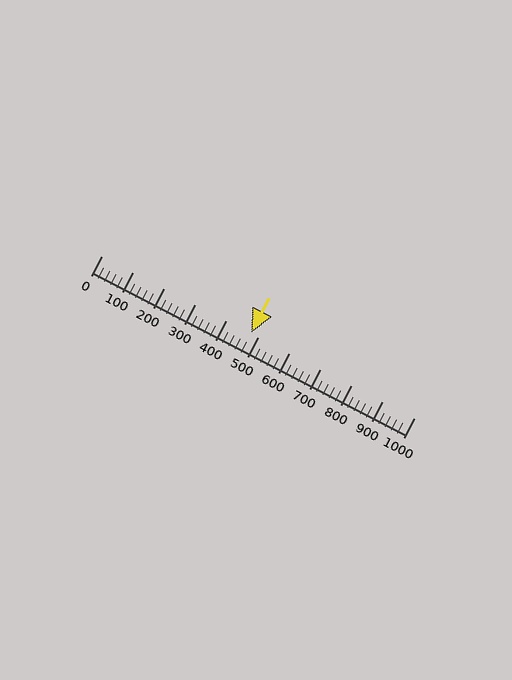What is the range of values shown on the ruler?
The ruler shows values from 0 to 1000.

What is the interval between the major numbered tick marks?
The major tick marks are spaced 100 units apart.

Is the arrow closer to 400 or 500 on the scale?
The arrow is closer to 500.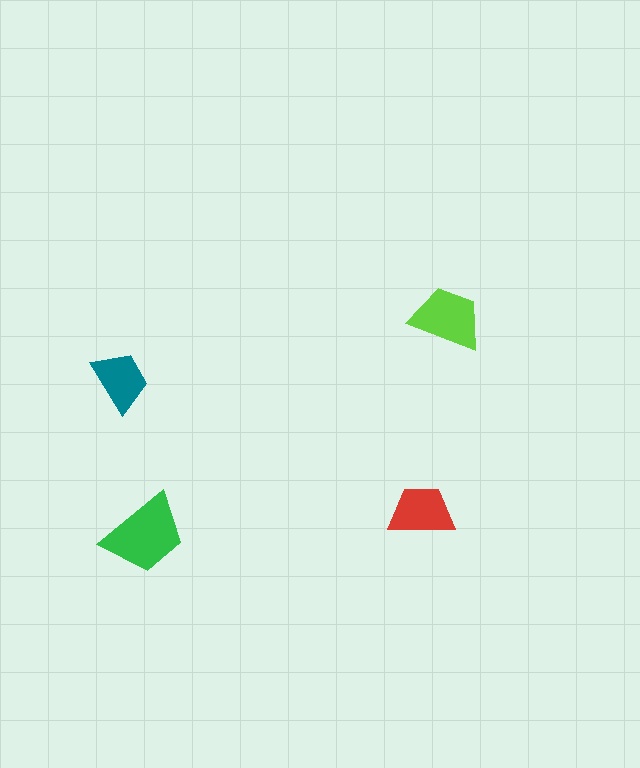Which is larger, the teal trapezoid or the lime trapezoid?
The lime one.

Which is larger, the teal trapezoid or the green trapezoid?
The green one.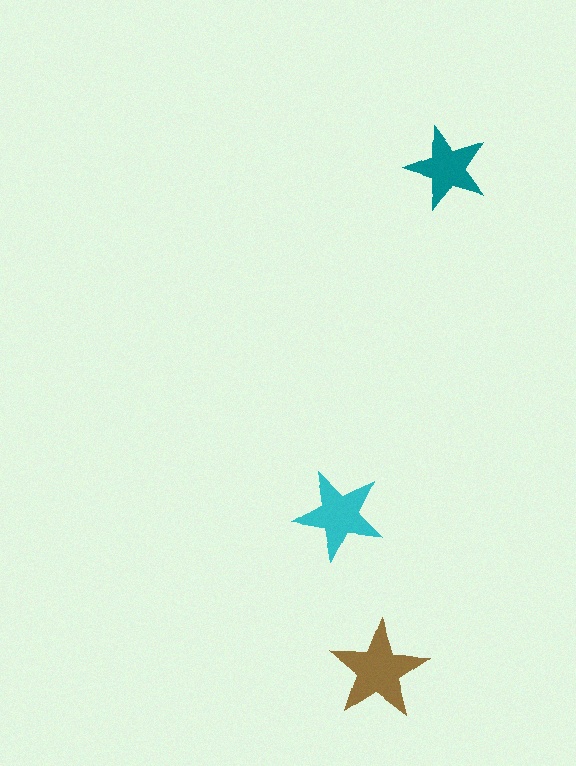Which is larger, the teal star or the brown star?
The brown one.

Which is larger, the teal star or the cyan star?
The cyan one.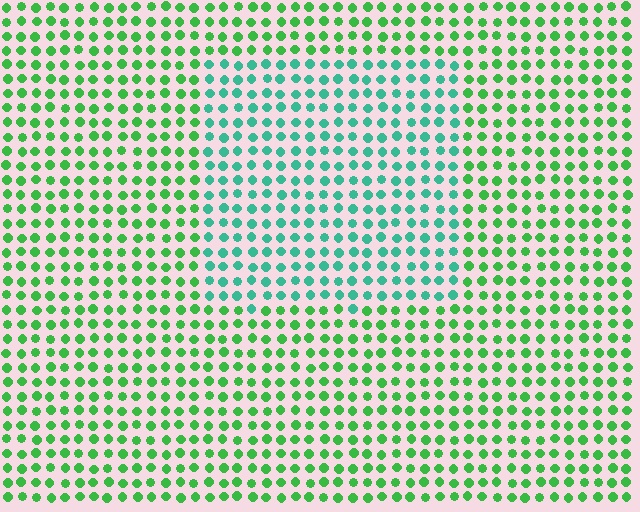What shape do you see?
I see a rectangle.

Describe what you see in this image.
The image is filled with small green elements in a uniform arrangement. A rectangle-shaped region is visible where the elements are tinted to a slightly different hue, forming a subtle color boundary.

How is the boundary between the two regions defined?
The boundary is defined purely by a slight shift in hue (about 38 degrees). Spacing, size, and orientation are identical on both sides.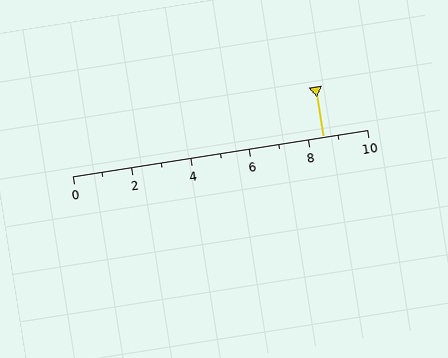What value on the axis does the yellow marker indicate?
The marker indicates approximately 8.5.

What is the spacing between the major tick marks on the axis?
The major ticks are spaced 2 apart.